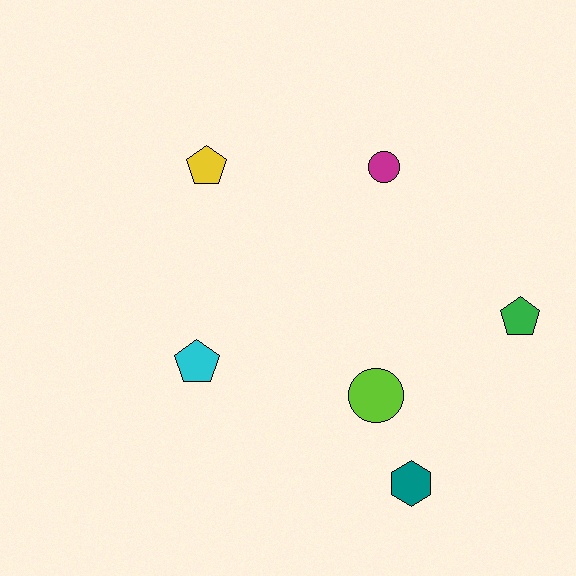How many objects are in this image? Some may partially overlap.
There are 6 objects.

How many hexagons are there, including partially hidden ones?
There is 1 hexagon.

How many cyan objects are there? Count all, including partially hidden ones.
There is 1 cyan object.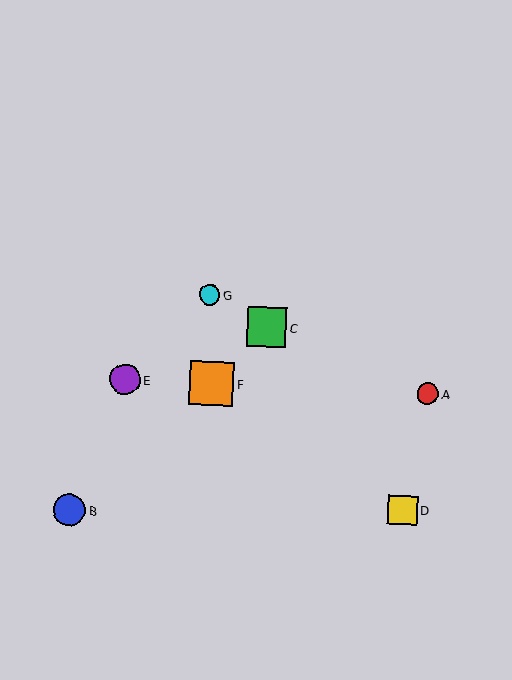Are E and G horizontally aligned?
No, E is at y≈379 and G is at y≈295.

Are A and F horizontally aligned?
Yes, both are at y≈394.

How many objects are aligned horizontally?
3 objects (A, E, F) are aligned horizontally.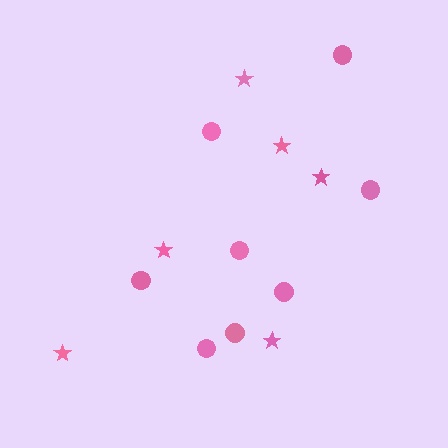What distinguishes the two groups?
There are 2 groups: one group of stars (6) and one group of circles (8).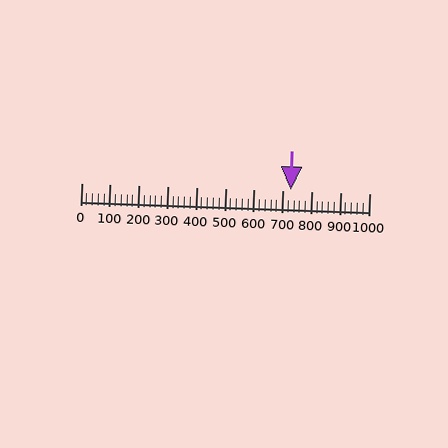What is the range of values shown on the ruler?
The ruler shows values from 0 to 1000.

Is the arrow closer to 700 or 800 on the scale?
The arrow is closer to 700.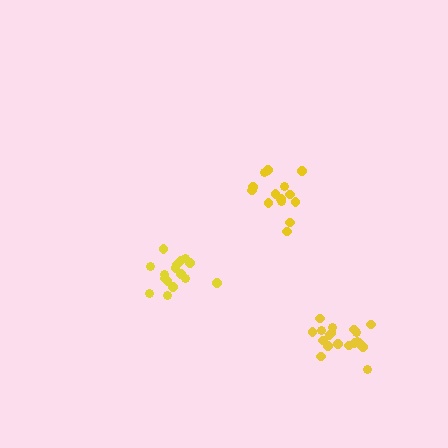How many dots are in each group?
Group 1: 15 dots, Group 2: 19 dots, Group 3: 16 dots (50 total).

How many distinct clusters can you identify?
There are 3 distinct clusters.